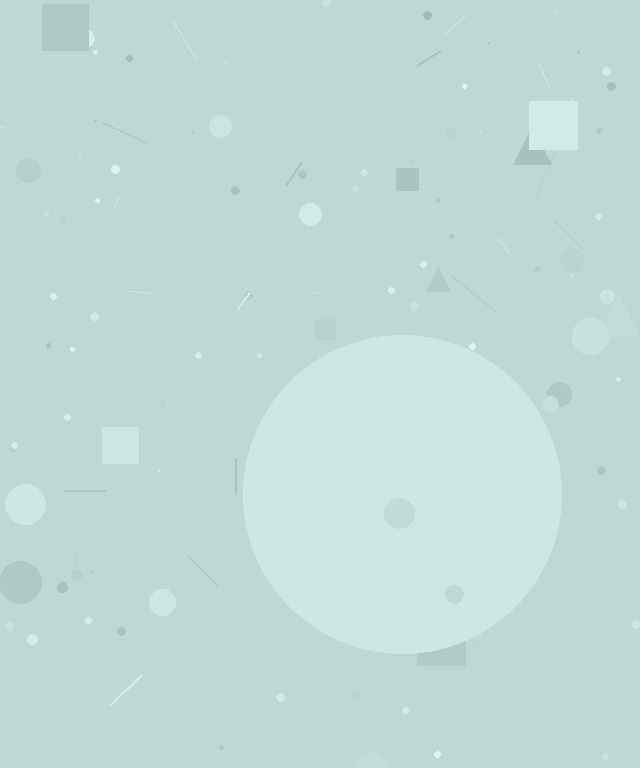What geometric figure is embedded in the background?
A circle is embedded in the background.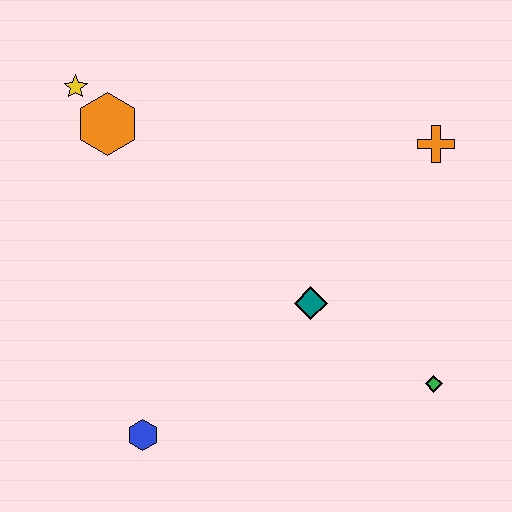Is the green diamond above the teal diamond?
No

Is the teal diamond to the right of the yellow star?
Yes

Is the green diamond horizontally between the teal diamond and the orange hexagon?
No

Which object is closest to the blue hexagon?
The teal diamond is closest to the blue hexagon.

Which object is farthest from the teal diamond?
The yellow star is farthest from the teal diamond.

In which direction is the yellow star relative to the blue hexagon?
The yellow star is above the blue hexagon.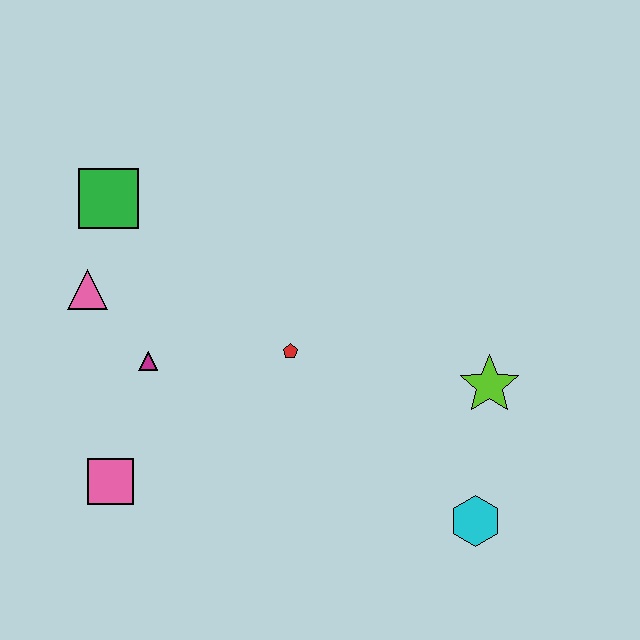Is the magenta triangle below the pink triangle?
Yes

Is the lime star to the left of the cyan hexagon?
No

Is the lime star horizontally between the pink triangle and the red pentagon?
No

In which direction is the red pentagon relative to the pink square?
The red pentagon is to the right of the pink square.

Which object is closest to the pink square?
The magenta triangle is closest to the pink square.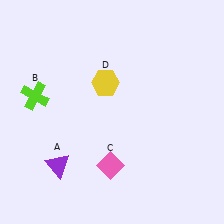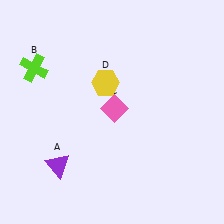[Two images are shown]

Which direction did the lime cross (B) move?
The lime cross (B) moved up.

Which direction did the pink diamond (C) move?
The pink diamond (C) moved up.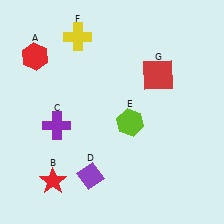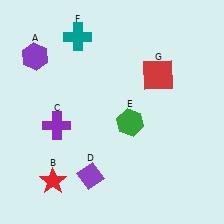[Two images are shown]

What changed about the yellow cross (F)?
In Image 1, F is yellow. In Image 2, it changed to teal.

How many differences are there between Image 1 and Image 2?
There are 3 differences between the two images.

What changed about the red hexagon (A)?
In Image 1, A is red. In Image 2, it changed to purple.